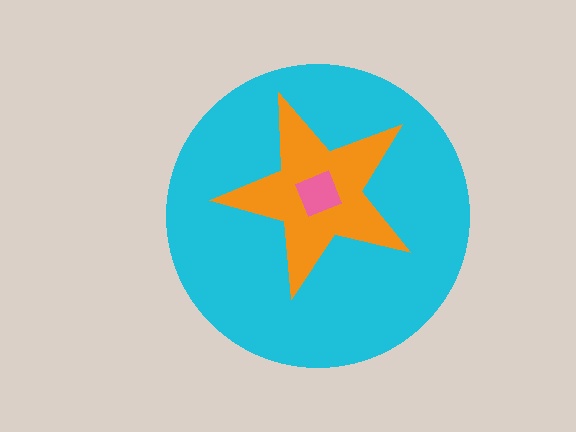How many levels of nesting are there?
3.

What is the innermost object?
The pink square.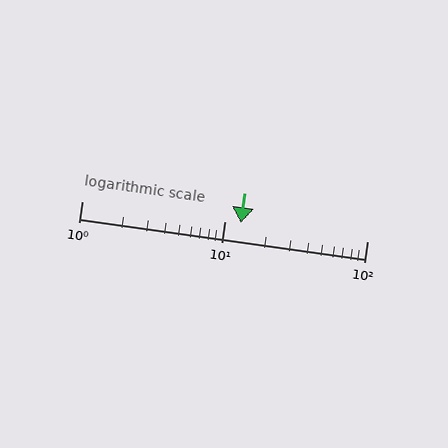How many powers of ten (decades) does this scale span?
The scale spans 2 decades, from 1 to 100.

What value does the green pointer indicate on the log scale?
The pointer indicates approximately 13.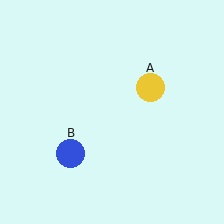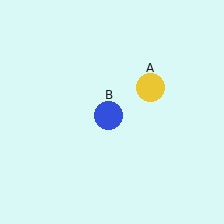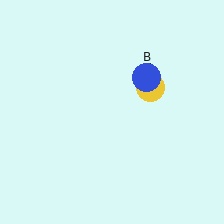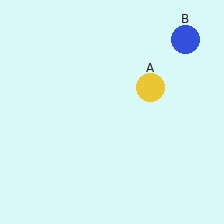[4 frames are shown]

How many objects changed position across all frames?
1 object changed position: blue circle (object B).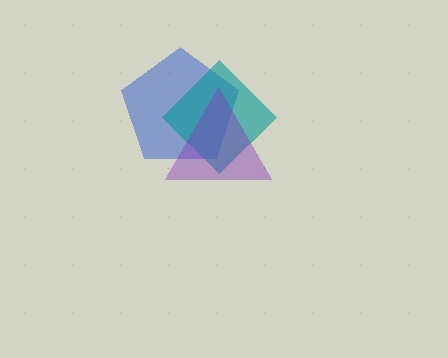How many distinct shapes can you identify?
There are 3 distinct shapes: a blue pentagon, a teal diamond, a purple triangle.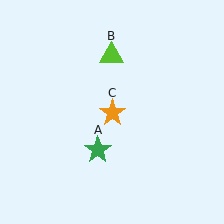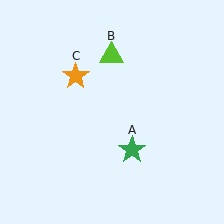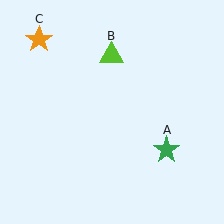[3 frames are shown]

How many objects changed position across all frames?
2 objects changed position: green star (object A), orange star (object C).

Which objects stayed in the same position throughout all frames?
Lime triangle (object B) remained stationary.